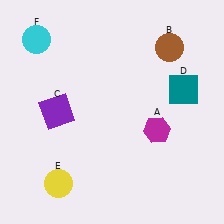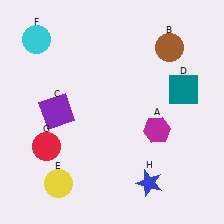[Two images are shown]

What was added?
A red circle (G), a blue star (H) were added in Image 2.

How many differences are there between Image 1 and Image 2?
There are 2 differences between the two images.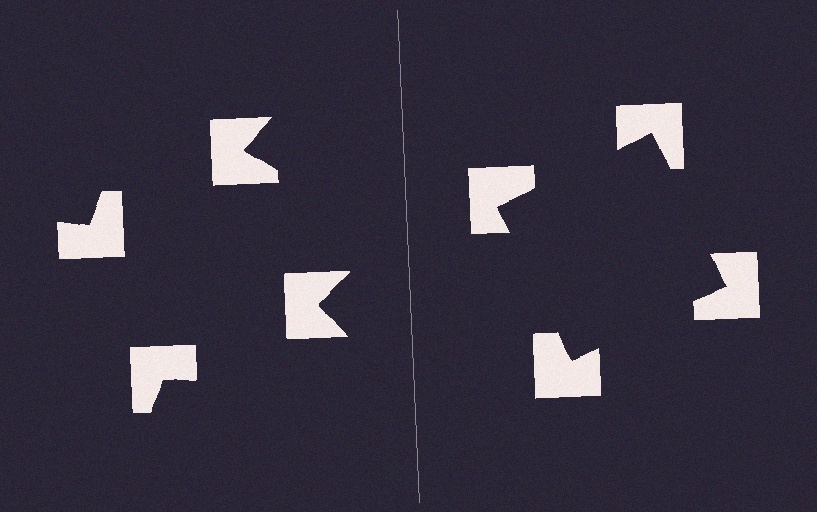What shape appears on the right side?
An illusory square.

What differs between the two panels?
The notched squares are positioned identically on both sides; only the wedge orientations differ. On the right they align to a square; on the left they are misaligned.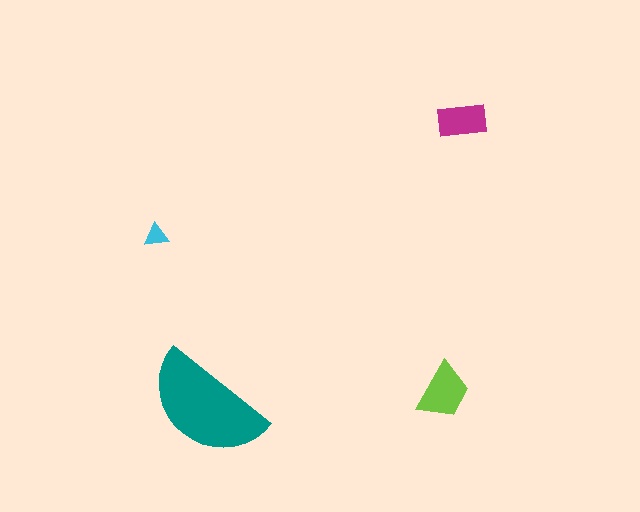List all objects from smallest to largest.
The cyan triangle, the magenta rectangle, the lime trapezoid, the teal semicircle.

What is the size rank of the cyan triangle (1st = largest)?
4th.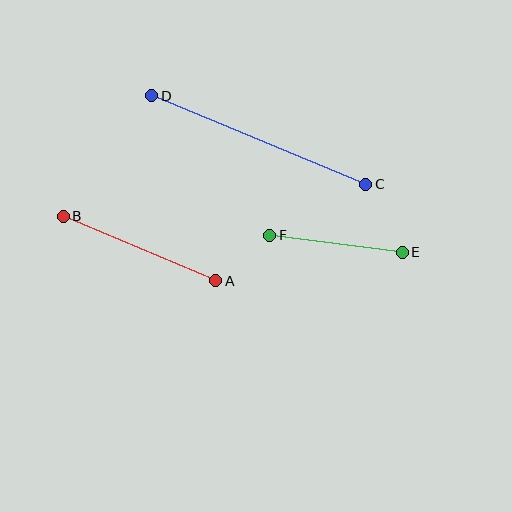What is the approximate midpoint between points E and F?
The midpoint is at approximately (336, 244) pixels.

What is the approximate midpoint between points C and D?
The midpoint is at approximately (259, 140) pixels.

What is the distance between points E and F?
The distance is approximately 134 pixels.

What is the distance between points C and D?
The distance is approximately 232 pixels.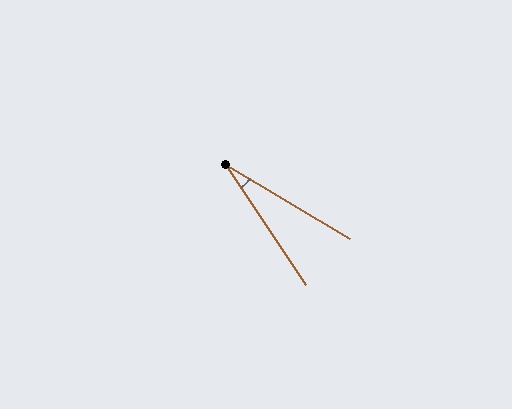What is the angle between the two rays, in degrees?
Approximately 26 degrees.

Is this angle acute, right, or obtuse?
It is acute.